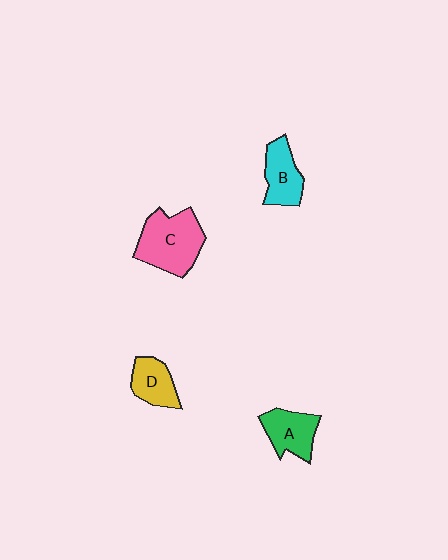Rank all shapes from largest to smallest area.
From largest to smallest: C (pink), A (green), B (cyan), D (yellow).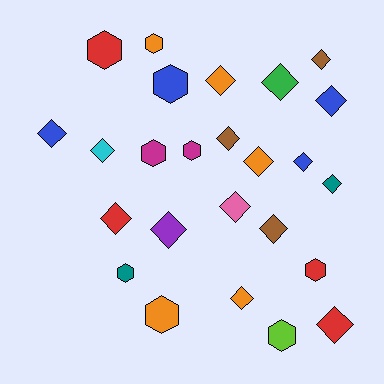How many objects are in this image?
There are 25 objects.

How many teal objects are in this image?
There are 2 teal objects.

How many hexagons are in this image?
There are 9 hexagons.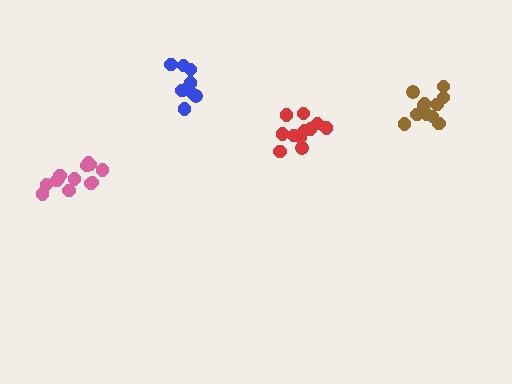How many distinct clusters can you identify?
There are 4 distinct clusters.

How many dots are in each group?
Group 1: 11 dots, Group 2: 14 dots, Group 3: 10 dots, Group 4: 11 dots (46 total).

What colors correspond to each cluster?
The clusters are colored: brown, pink, blue, red.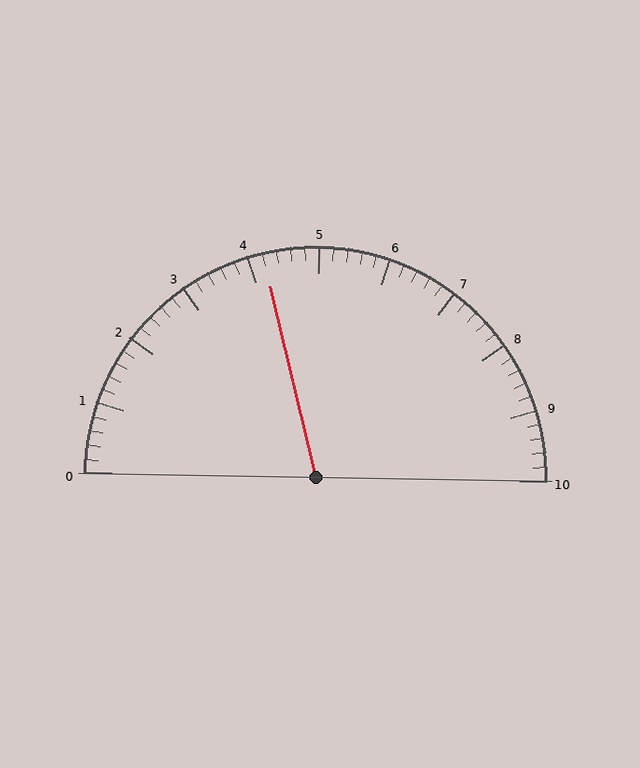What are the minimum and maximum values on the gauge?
The gauge ranges from 0 to 10.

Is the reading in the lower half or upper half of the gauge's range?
The reading is in the lower half of the range (0 to 10).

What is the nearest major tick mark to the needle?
The nearest major tick mark is 4.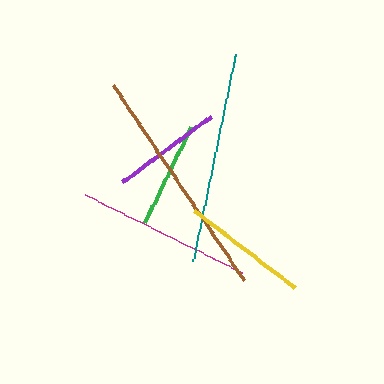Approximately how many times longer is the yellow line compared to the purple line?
The yellow line is approximately 1.1 times the length of the purple line.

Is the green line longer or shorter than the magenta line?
The magenta line is longer than the green line.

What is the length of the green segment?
The green segment is approximately 107 pixels long.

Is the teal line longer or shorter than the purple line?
The teal line is longer than the purple line.